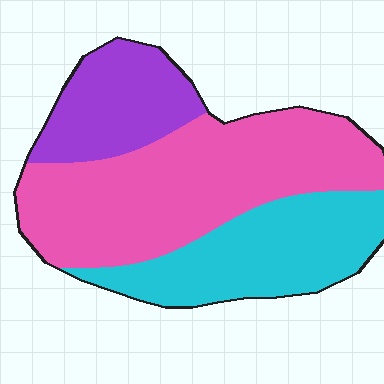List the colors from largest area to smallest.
From largest to smallest: pink, cyan, purple.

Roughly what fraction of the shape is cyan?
Cyan takes up between a quarter and a half of the shape.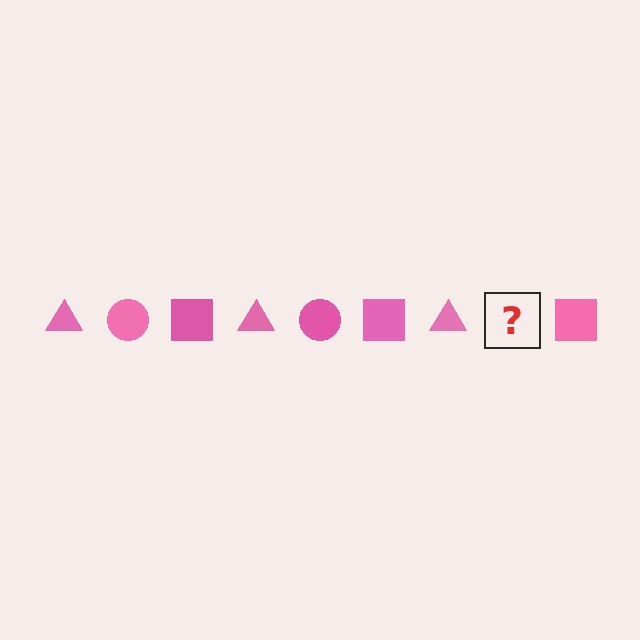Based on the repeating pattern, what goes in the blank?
The blank should be a pink circle.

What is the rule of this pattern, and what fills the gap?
The rule is that the pattern cycles through triangle, circle, square shapes in pink. The gap should be filled with a pink circle.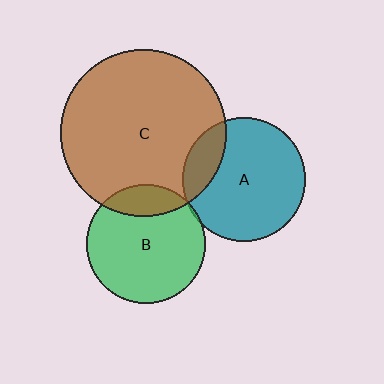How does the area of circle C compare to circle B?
Approximately 2.0 times.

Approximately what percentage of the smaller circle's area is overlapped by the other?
Approximately 15%.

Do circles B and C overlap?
Yes.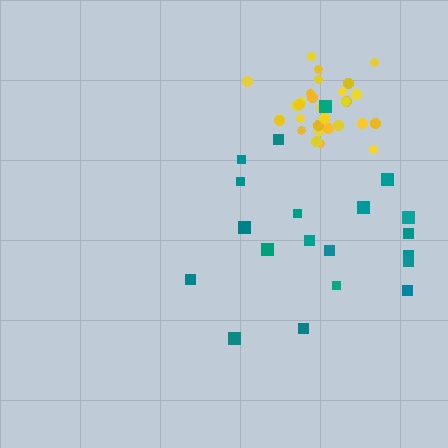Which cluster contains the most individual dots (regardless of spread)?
Yellow (30).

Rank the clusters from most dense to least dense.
yellow, teal.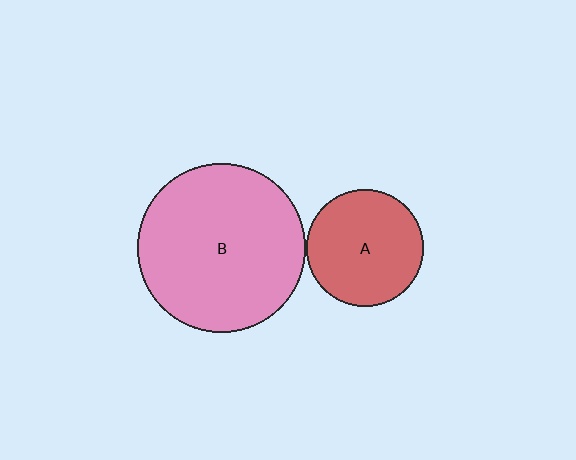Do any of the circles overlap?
No, none of the circles overlap.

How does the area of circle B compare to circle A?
Approximately 2.1 times.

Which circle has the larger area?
Circle B (pink).